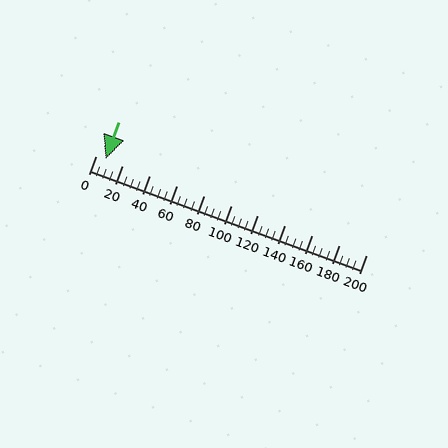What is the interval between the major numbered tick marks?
The major tick marks are spaced 20 units apart.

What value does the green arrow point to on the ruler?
The green arrow points to approximately 7.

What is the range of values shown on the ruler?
The ruler shows values from 0 to 200.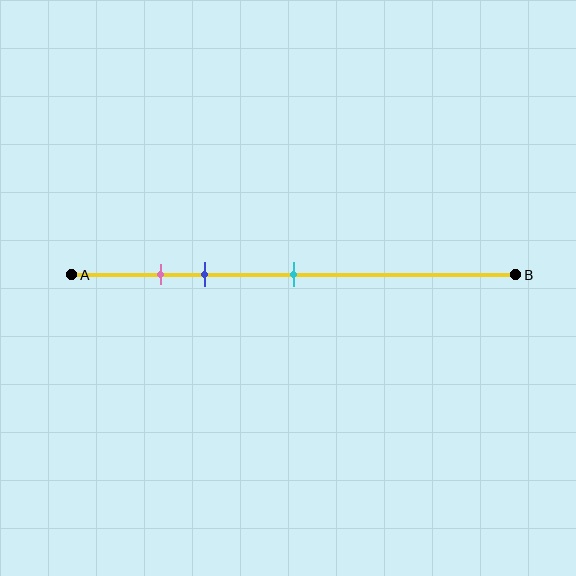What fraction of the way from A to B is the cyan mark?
The cyan mark is approximately 50% (0.5) of the way from A to B.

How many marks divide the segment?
There are 3 marks dividing the segment.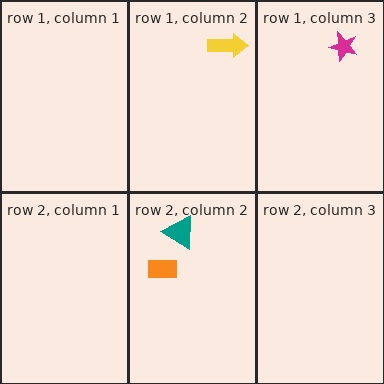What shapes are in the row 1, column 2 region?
The yellow arrow.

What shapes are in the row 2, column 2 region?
The orange rectangle, the teal triangle.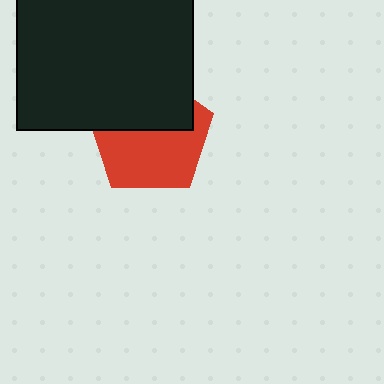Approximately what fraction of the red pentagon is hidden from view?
Roughly 44% of the red pentagon is hidden behind the black square.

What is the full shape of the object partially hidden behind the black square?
The partially hidden object is a red pentagon.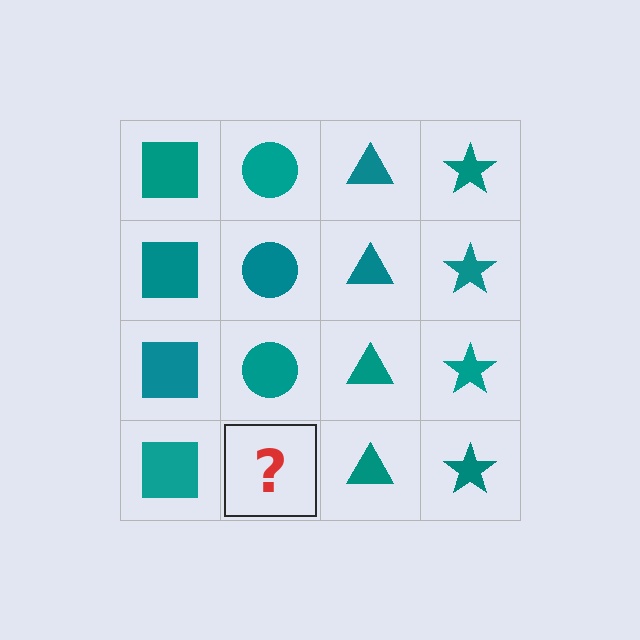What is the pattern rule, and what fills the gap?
The rule is that each column has a consistent shape. The gap should be filled with a teal circle.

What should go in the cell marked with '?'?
The missing cell should contain a teal circle.